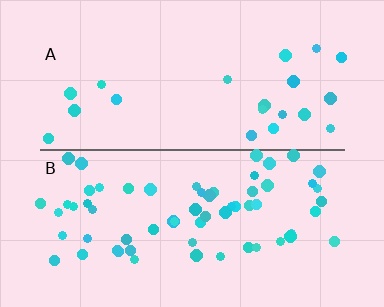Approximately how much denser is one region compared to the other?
Approximately 2.9× — region B over region A.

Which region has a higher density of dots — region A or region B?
B (the bottom).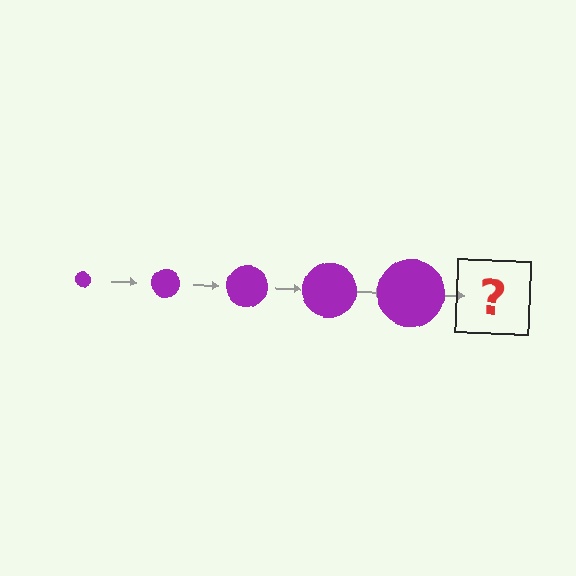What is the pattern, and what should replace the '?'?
The pattern is that the circle gets progressively larger each step. The '?' should be a purple circle, larger than the previous one.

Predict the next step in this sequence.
The next step is a purple circle, larger than the previous one.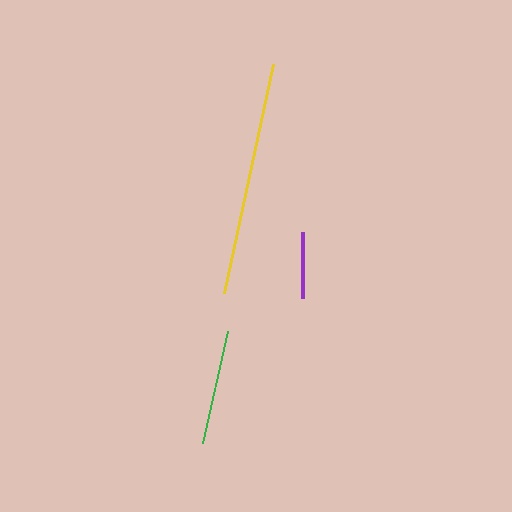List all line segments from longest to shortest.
From longest to shortest: yellow, green, purple.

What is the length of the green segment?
The green segment is approximately 115 pixels long.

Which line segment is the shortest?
The purple line is the shortest at approximately 66 pixels.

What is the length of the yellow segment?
The yellow segment is approximately 233 pixels long.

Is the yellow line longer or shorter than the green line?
The yellow line is longer than the green line.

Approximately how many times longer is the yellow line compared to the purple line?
The yellow line is approximately 3.5 times the length of the purple line.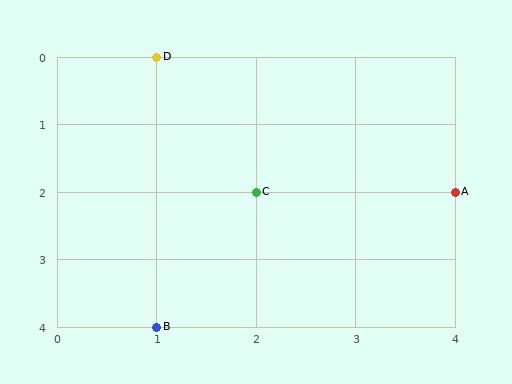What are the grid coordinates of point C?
Point C is at grid coordinates (2, 2).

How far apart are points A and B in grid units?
Points A and B are 3 columns and 2 rows apart (about 3.6 grid units diagonally).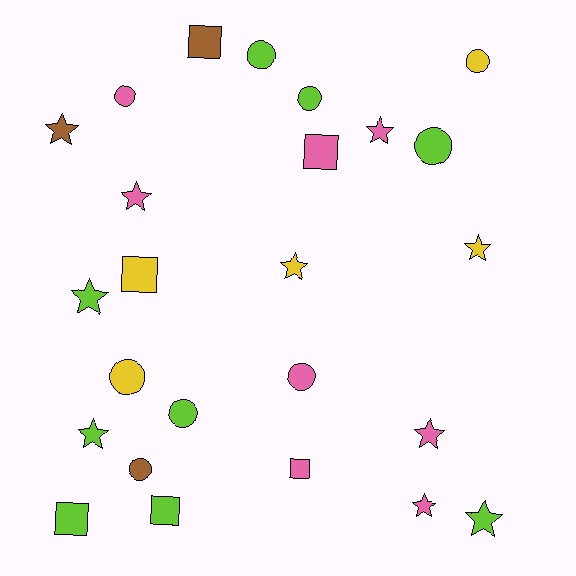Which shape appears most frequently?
Star, with 10 objects.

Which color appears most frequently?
Lime, with 9 objects.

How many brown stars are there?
There is 1 brown star.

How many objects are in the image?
There are 25 objects.